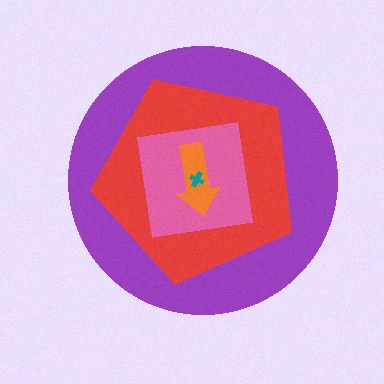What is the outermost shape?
The purple circle.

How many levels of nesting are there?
5.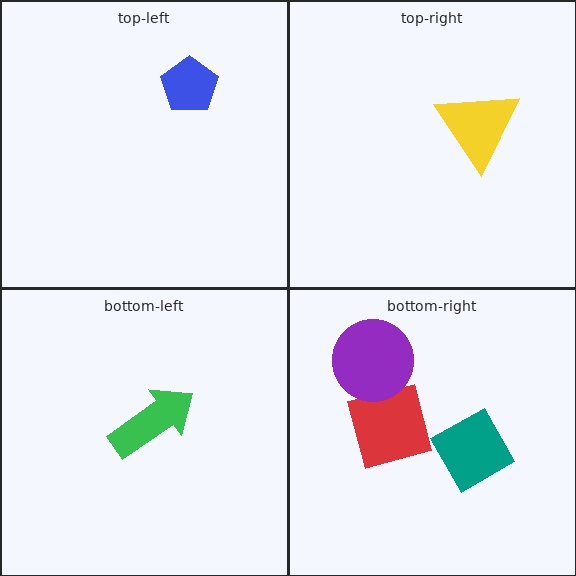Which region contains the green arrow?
The bottom-left region.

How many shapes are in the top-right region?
1.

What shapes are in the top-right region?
The yellow triangle.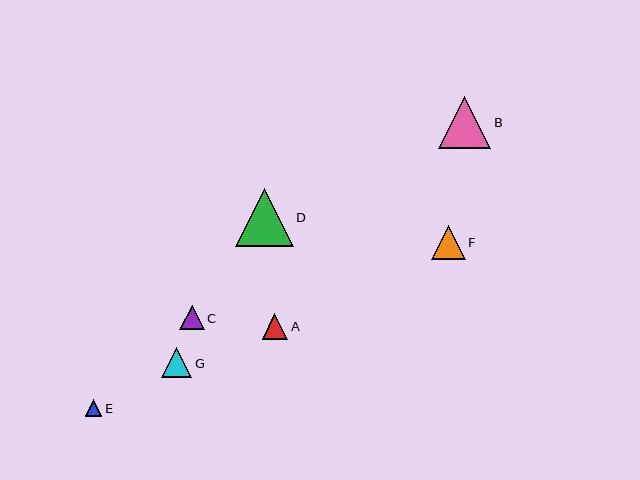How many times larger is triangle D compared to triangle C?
Triangle D is approximately 2.4 times the size of triangle C.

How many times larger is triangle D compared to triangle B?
Triangle D is approximately 1.1 times the size of triangle B.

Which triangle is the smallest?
Triangle E is the smallest with a size of approximately 17 pixels.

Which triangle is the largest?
Triangle D is the largest with a size of approximately 58 pixels.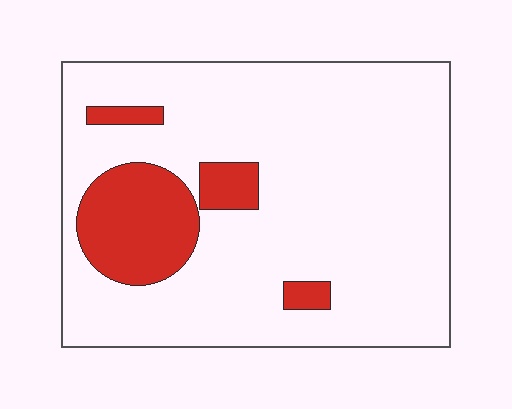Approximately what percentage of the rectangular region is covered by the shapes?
Approximately 15%.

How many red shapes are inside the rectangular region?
4.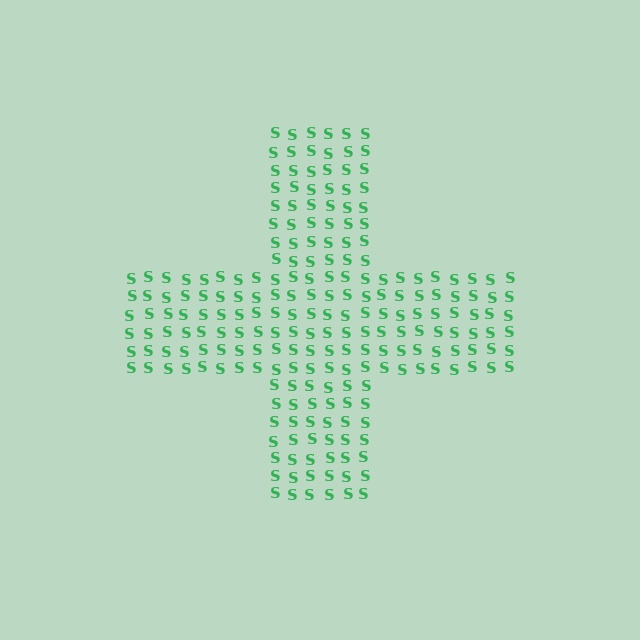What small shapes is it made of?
It is made of small letter S's.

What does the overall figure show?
The overall figure shows a cross.